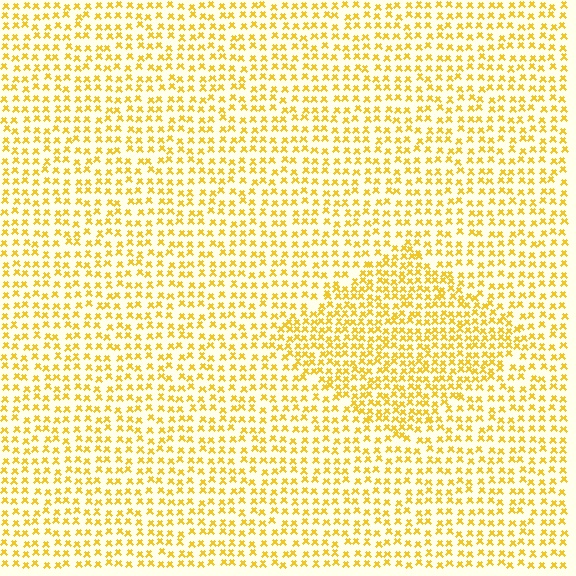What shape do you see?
I see a diamond.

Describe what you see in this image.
The image contains small yellow elements arranged at two different densities. A diamond-shaped region is visible where the elements are more densely packed than the surrounding area.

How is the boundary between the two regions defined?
The boundary is defined by a change in element density (approximately 1.6x ratio). All elements are the same color, size, and shape.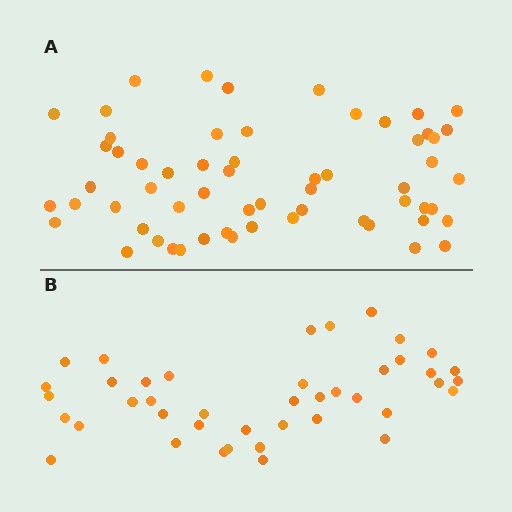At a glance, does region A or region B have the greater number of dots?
Region A (the top region) has more dots.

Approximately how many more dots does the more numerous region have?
Region A has approximately 20 more dots than region B.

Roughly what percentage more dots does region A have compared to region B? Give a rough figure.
About 45% more.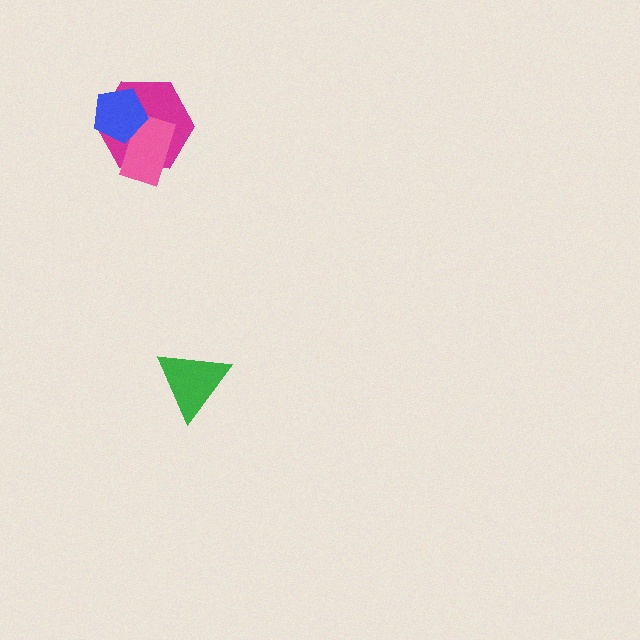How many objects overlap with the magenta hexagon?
2 objects overlap with the magenta hexagon.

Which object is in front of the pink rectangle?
The blue pentagon is in front of the pink rectangle.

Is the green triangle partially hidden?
No, no other shape covers it.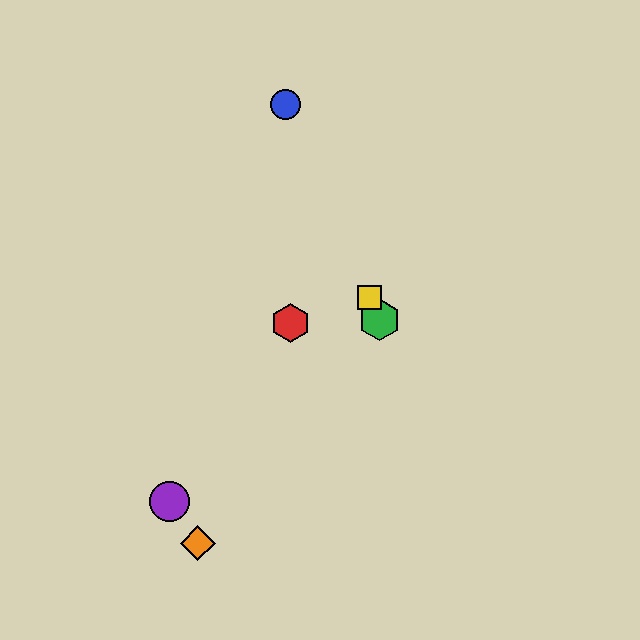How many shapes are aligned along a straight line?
3 shapes (the blue circle, the green hexagon, the yellow square) are aligned along a straight line.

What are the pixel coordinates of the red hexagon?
The red hexagon is at (291, 323).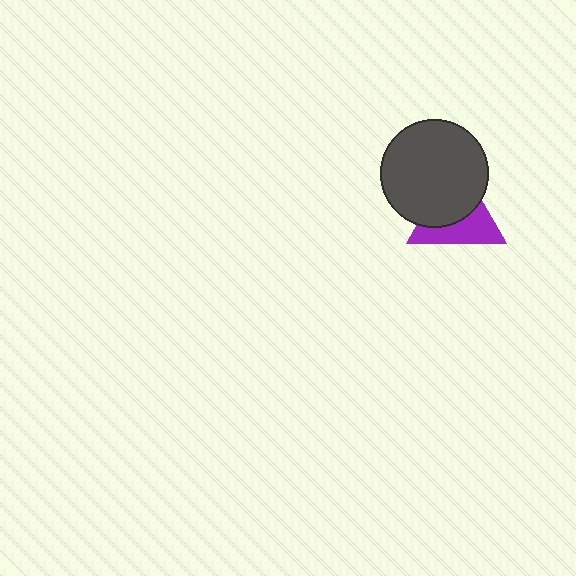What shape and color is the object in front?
The object in front is a dark gray circle.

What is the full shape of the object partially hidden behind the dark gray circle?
The partially hidden object is a purple triangle.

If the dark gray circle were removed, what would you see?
You would see the complete purple triangle.